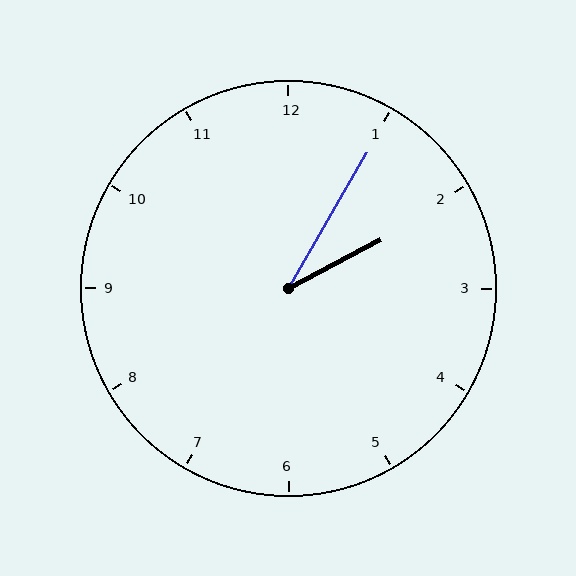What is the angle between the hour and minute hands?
Approximately 32 degrees.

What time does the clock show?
2:05.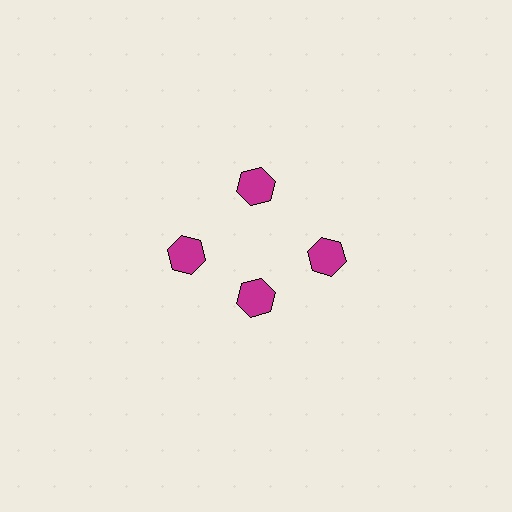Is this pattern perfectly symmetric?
No. The 4 magenta hexagons are arranged in a ring, but one element near the 6 o'clock position is pulled inward toward the center, breaking the 4-fold rotational symmetry.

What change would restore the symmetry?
The symmetry would be restored by moving it outward, back onto the ring so that all 4 hexagons sit at equal angles and equal distance from the center.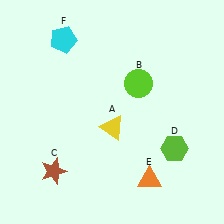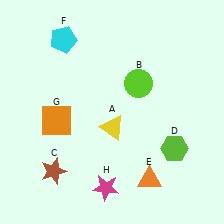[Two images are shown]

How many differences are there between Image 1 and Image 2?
There are 2 differences between the two images.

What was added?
An orange square (G), a magenta star (H) were added in Image 2.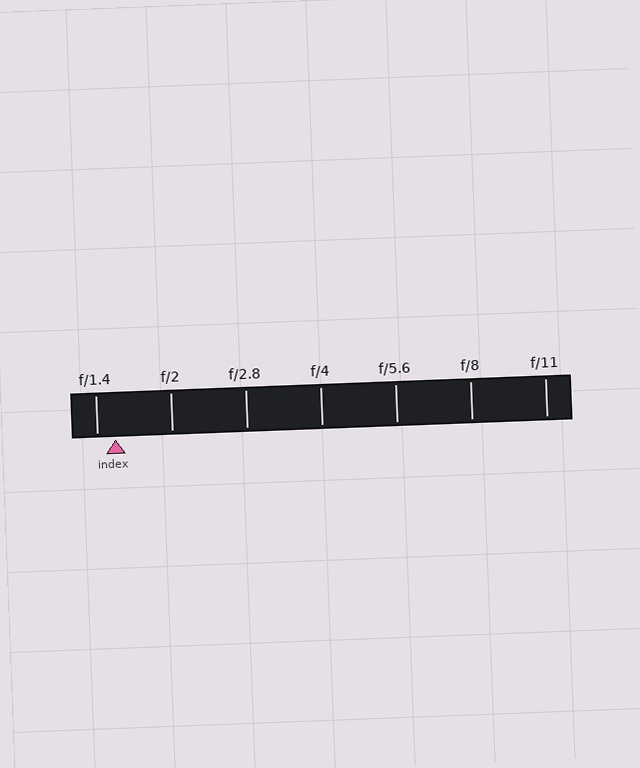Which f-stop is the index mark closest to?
The index mark is closest to f/1.4.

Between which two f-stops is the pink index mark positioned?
The index mark is between f/1.4 and f/2.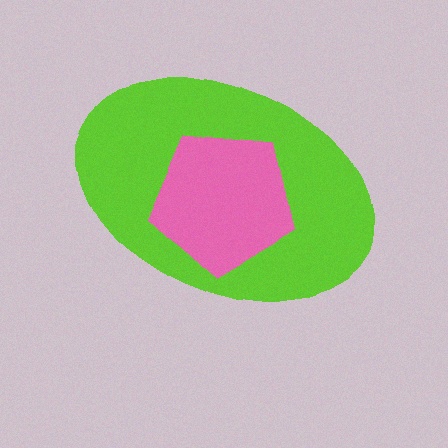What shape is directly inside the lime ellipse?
The pink pentagon.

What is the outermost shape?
The lime ellipse.